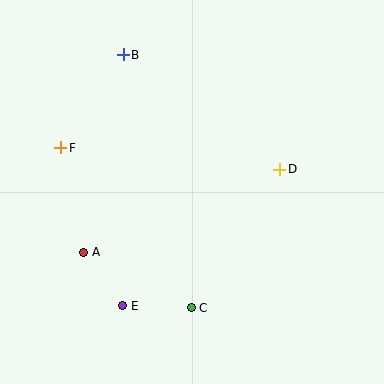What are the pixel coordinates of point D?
Point D is at (280, 169).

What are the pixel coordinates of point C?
Point C is at (191, 308).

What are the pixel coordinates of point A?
Point A is at (84, 252).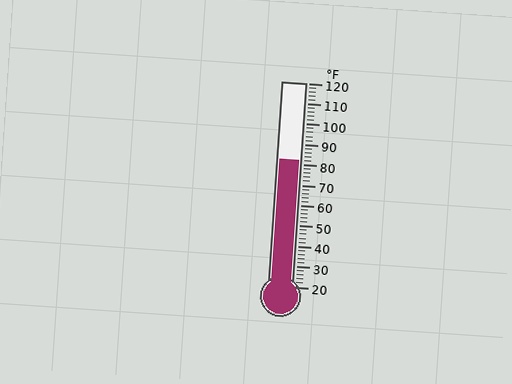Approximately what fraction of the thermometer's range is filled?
The thermometer is filled to approximately 60% of its range.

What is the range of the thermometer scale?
The thermometer scale ranges from 20°F to 120°F.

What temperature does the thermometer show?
The thermometer shows approximately 82°F.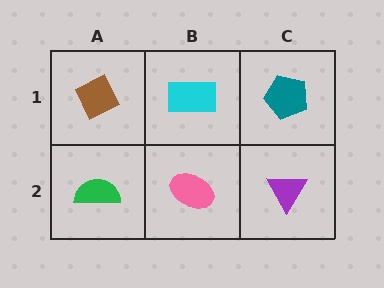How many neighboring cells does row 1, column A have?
2.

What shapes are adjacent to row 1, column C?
A purple triangle (row 2, column C), a cyan rectangle (row 1, column B).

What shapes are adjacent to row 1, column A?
A green semicircle (row 2, column A), a cyan rectangle (row 1, column B).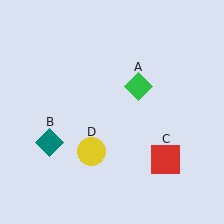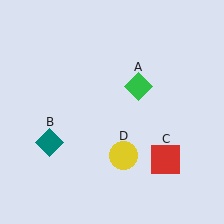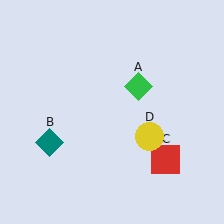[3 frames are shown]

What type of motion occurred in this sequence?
The yellow circle (object D) rotated counterclockwise around the center of the scene.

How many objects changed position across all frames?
1 object changed position: yellow circle (object D).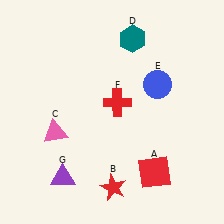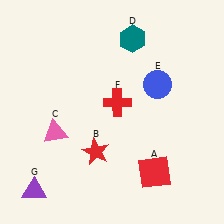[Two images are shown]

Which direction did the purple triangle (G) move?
The purple triangle (G) moved left.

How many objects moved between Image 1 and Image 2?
2 objects moved between the two images.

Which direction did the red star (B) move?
The red star (B) moved up.